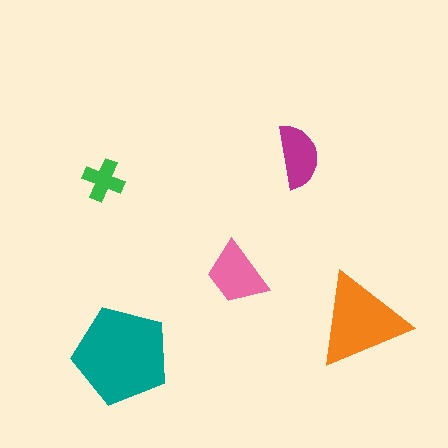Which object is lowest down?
The teal pentagon is bottommost.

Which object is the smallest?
The green cross.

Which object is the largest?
The teal pentagon.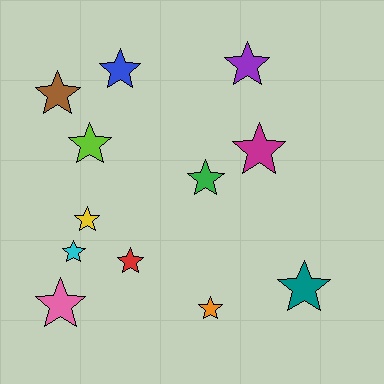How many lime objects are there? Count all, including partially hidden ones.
There is 1 lime object.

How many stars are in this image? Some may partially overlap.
There are 12 stars.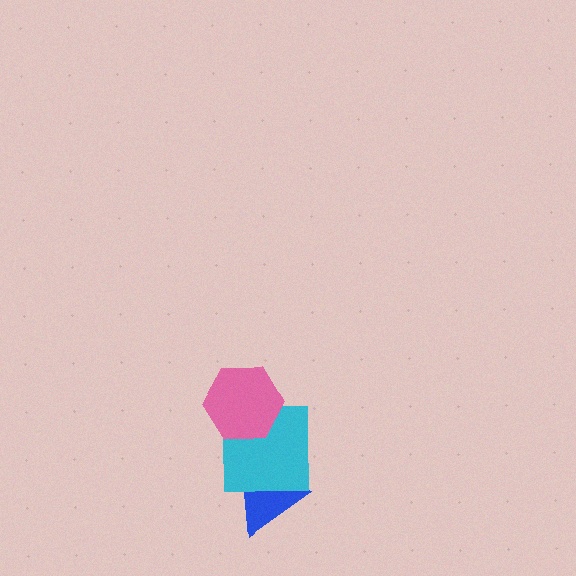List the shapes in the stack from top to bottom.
From top to bottom: the pink hexagon, the cyan square, the blue triangle.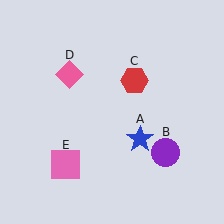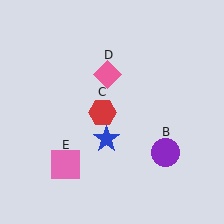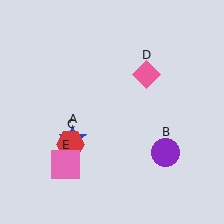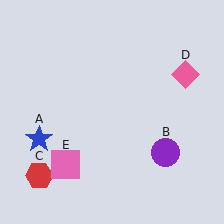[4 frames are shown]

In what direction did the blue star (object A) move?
The blue star (object A) moved left.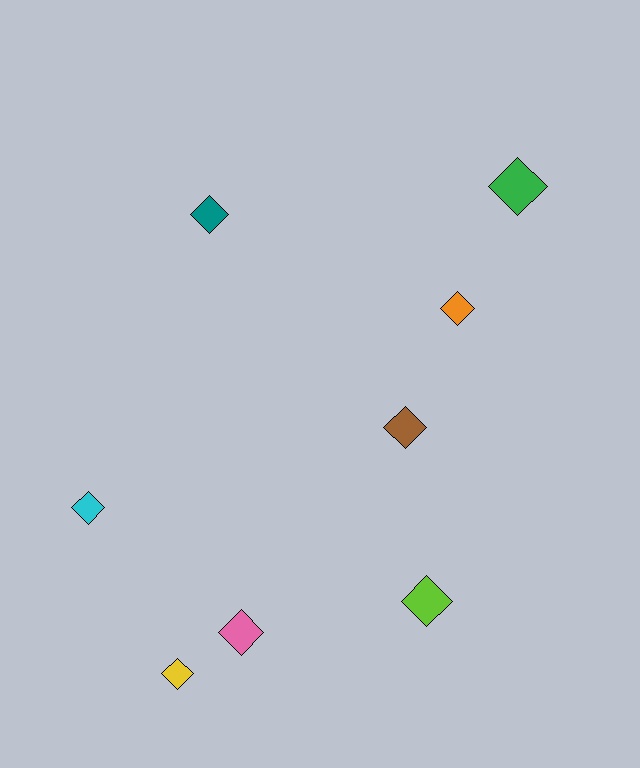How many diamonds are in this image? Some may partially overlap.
There are 8 diamonds.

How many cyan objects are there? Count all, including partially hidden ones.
There is 1 cyan object.